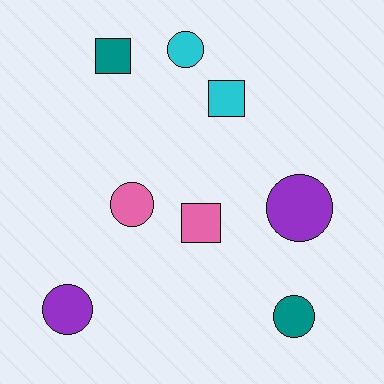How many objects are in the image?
There are 8 objects.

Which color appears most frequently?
Teal, with 2 objects.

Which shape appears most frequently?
Circle, with 5 objects.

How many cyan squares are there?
There is 1 cyan square.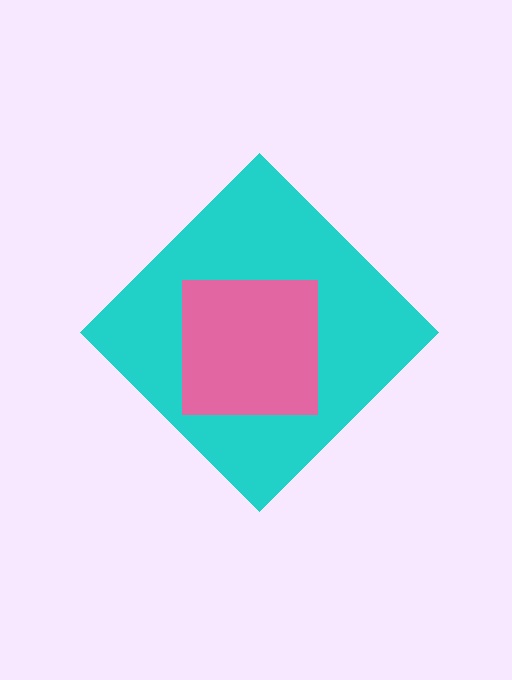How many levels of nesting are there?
2.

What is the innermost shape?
The pink square.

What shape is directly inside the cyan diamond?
The pink square.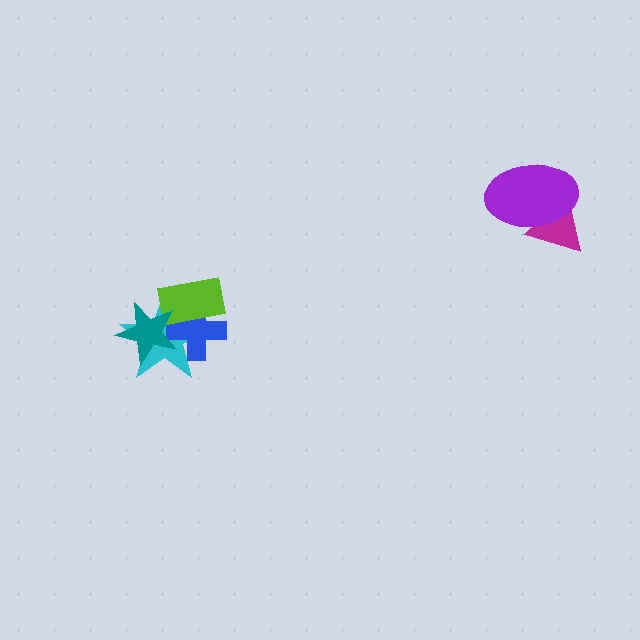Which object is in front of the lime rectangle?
The teal star is in front of the lime rectangle.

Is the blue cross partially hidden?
Yes, it is partially covered by another shape.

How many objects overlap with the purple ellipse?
1 object overlaps with the purple ellipse.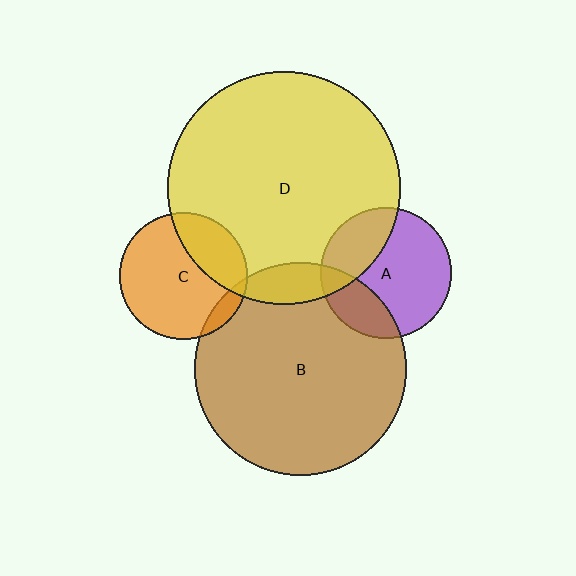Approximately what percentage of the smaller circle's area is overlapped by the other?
Approximately 10%.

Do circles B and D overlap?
Yes.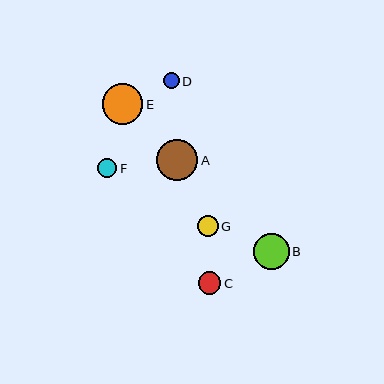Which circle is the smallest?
Circle D is the smallest with a size of approximately 15 pixels.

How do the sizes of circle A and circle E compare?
Circle A and circle E are approximately the same size.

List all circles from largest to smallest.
From largest to smallest: A, E, B, C, G, F, D.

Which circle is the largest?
Circle A is the largest with a size of approximately 41 pixels.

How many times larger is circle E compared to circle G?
Circle E is approximately 1.9 times the size of circle G.